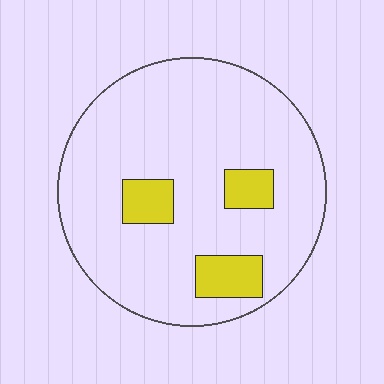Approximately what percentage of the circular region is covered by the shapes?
Approximately 15%.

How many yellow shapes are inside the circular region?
3.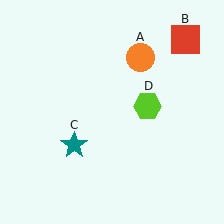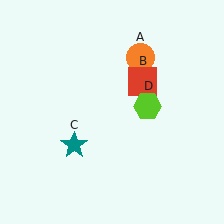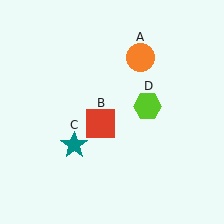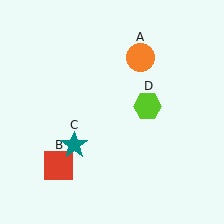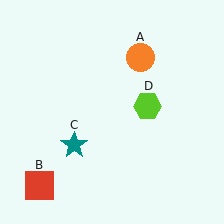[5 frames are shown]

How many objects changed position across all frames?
1 object changed position: red square (object B).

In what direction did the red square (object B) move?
The red square (object B) moved down and to the left.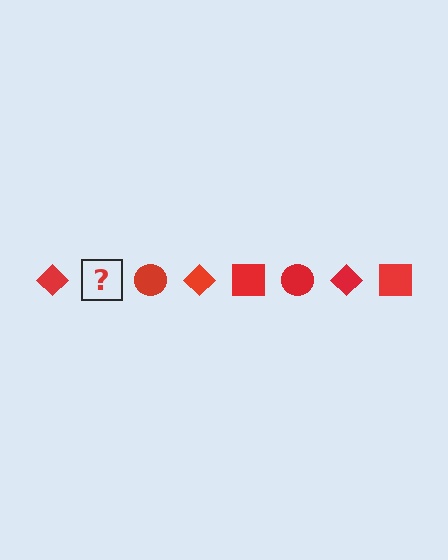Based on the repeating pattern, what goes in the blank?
The blank should be a red square.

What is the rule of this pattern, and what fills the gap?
The rule is that the pattern cycles through diamond, square, circle shapes in red. The gap should be filled with a red square.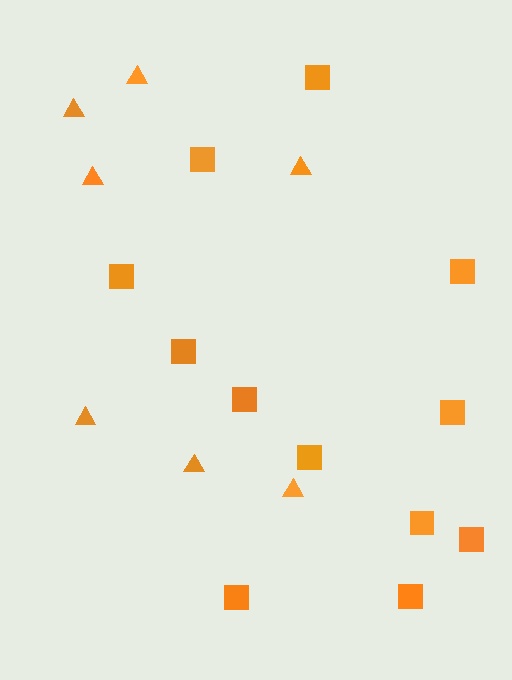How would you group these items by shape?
There are 2 groups: one group of squares (12) and one group of triangles (7).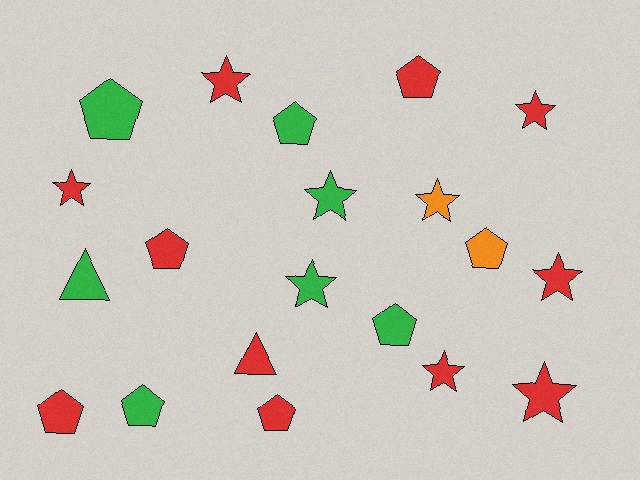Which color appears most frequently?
Red, with 11 objects.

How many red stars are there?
There are 6 red stars.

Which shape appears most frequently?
Pentagon, with 9 objects.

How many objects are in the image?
There are 20 objects.